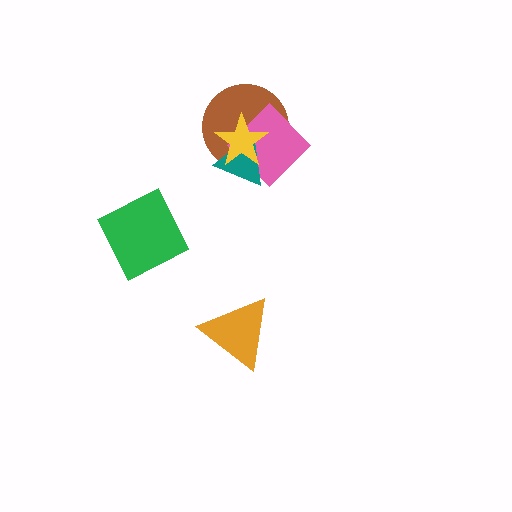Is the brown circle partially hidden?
Yes, it is partially covered by another shape.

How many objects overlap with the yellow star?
3 objects overlap with the yellow star.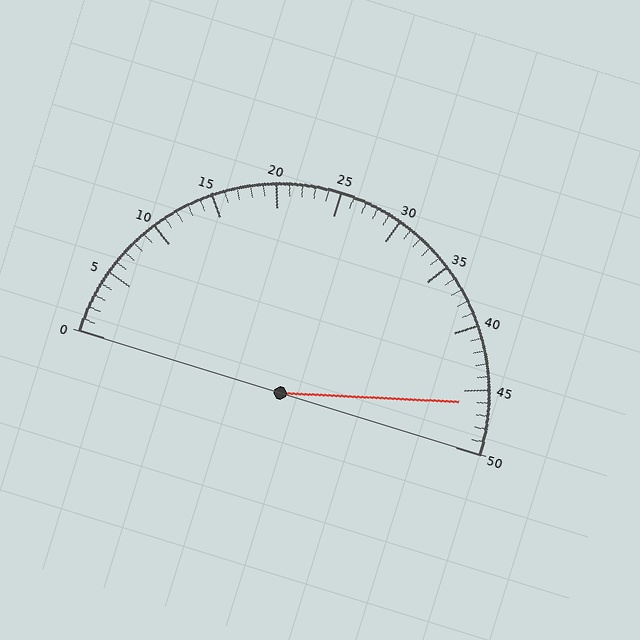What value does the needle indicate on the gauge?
The needle indicates approximately 46.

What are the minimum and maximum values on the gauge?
The gauge ranges from 0 to 50.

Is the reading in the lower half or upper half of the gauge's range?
The reading is in the upper half of the range (0 to 50).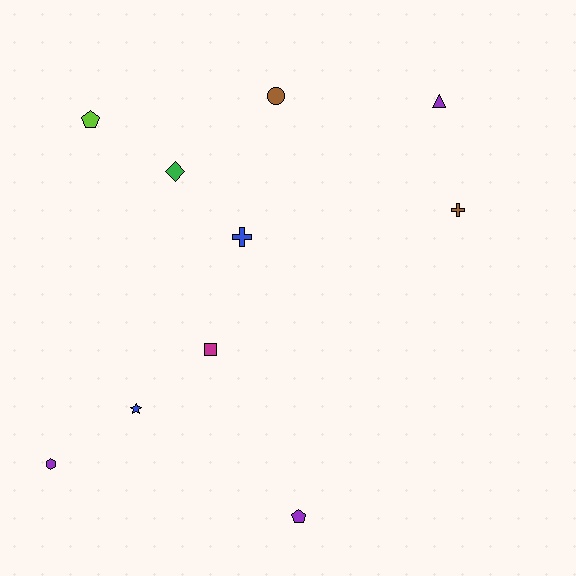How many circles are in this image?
There is 1 circle.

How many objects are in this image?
There are 10 objects.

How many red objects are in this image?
There are no red objects.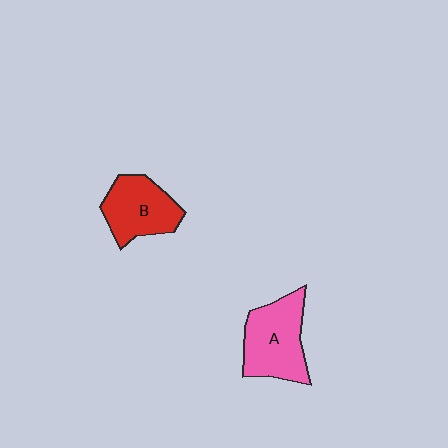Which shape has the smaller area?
Shape B (red).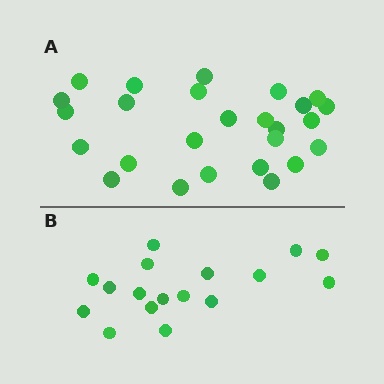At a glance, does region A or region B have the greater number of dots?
Region A (the top region) has more dots.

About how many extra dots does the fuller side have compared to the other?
Region A has roughly 8 or so more dots than region B.